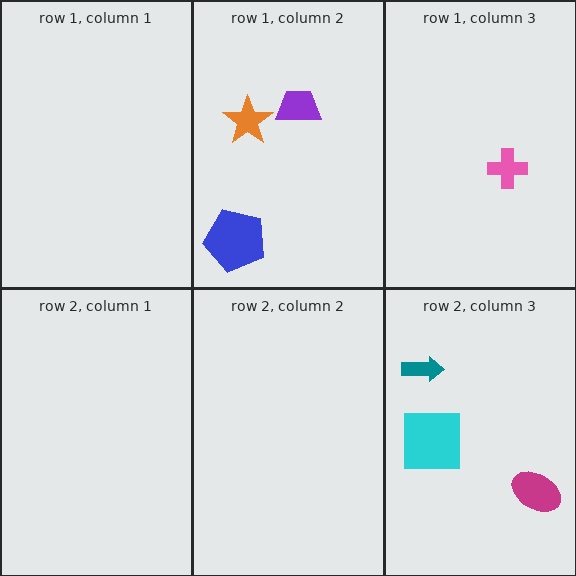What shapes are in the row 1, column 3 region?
The pink cross.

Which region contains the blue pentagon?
The row 1, column 2 region.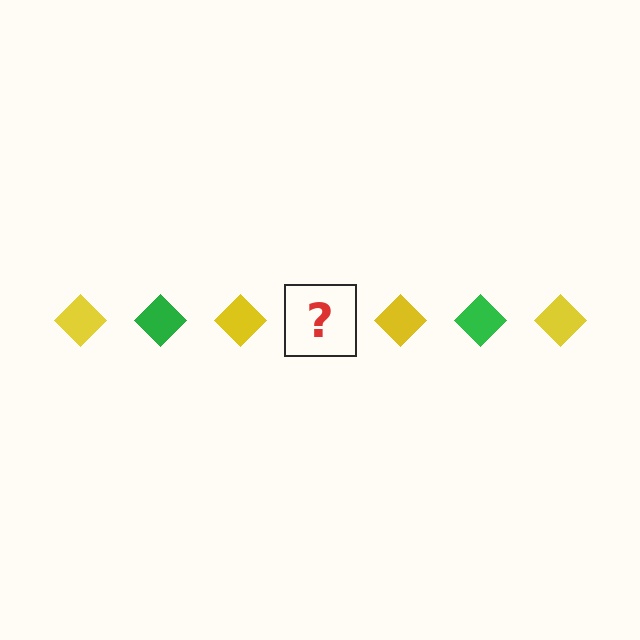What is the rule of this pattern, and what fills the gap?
The rule is that the pattern cycles through yellow, green diamonds. The gap should be filled with a green diamond.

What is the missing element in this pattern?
The missing element is a green diamond.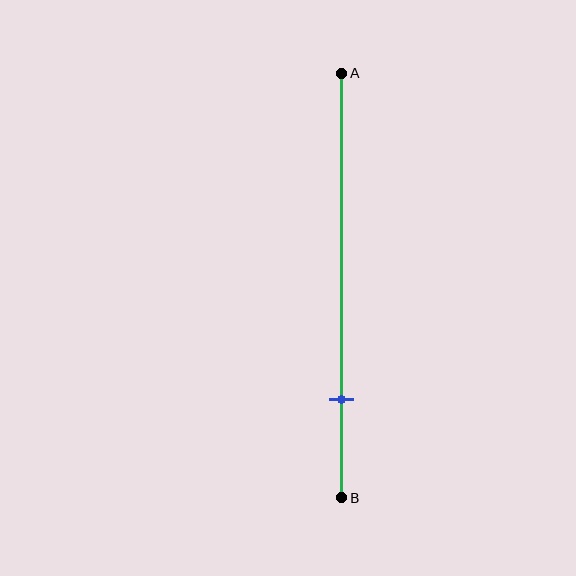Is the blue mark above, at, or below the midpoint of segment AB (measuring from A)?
The blue mark is below the midpoint of segment AB.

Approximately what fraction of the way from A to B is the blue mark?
The blue mark is approximately 75% of the way from A to B.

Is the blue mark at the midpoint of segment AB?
No, the mark is at about 75% from A, not at the 50% midpoint.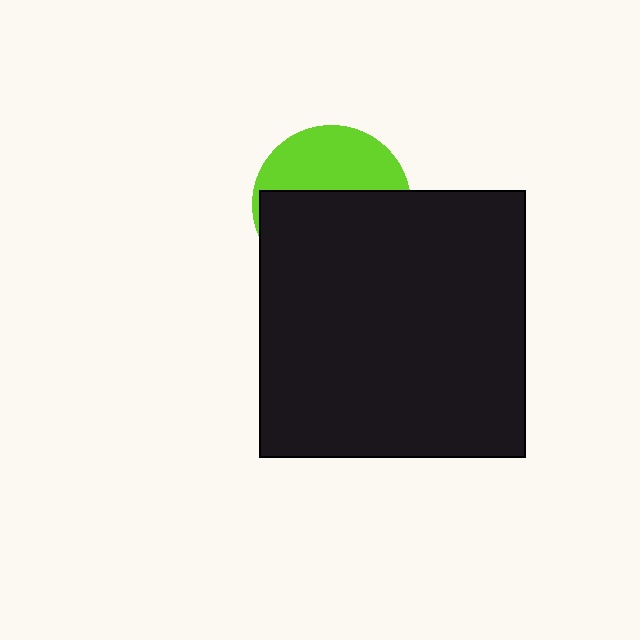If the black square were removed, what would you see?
You would see the complete lime circle.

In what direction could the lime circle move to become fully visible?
The lime circle could move up. That would shift it out from behind the black square entirely.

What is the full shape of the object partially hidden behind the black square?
The partially hidden object is a lime circle.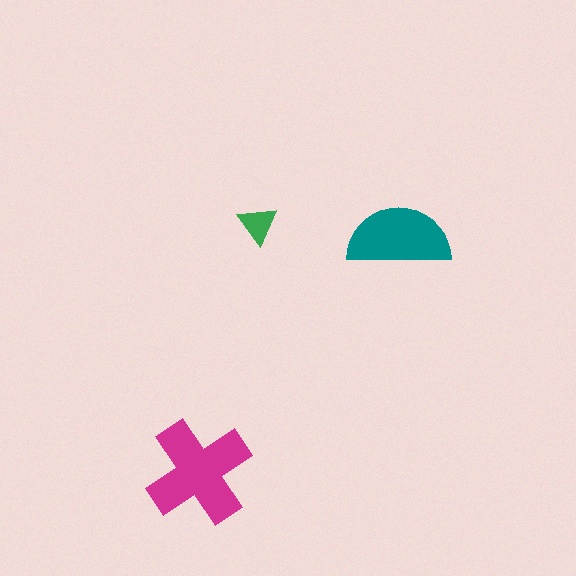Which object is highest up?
The green triangle is topmost.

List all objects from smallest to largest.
The green triangle, the teal semicircle, the magenta cross.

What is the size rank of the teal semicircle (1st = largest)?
2nd.